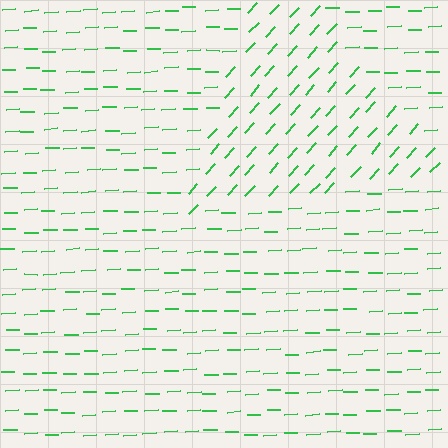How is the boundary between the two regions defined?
The boundary is defined purely by a change in line orientation (approximately 45 degrees difference). All lines are the same color and thickness.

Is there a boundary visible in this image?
Yes, there is a texture boundary formed by a change in line orientation.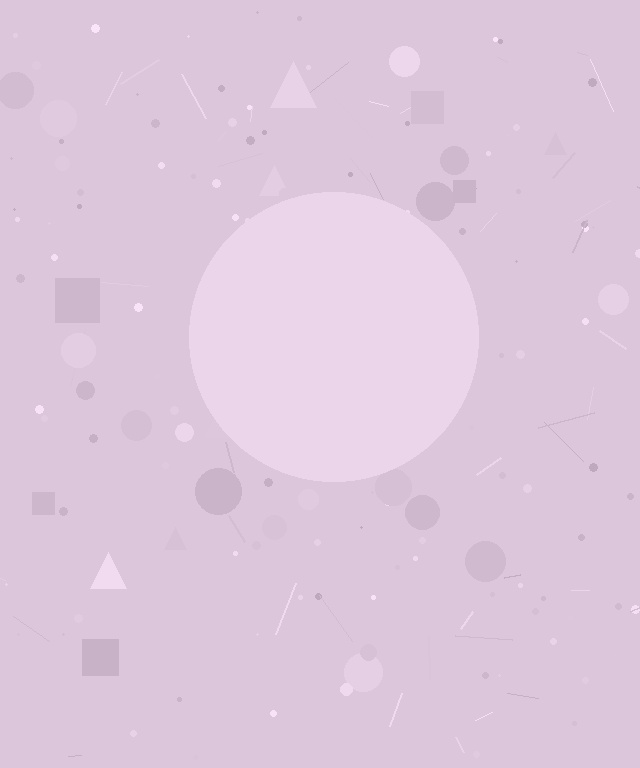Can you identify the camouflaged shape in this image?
The camouflaged shape is a circle.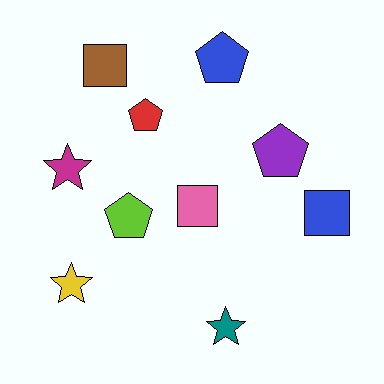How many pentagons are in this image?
There are 4 pentagons.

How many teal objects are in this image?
There is 1 teal object.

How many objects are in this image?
There are 10 objects.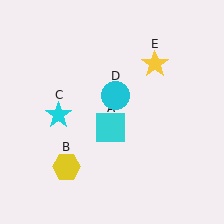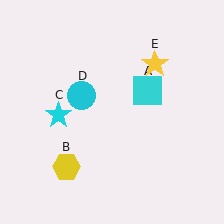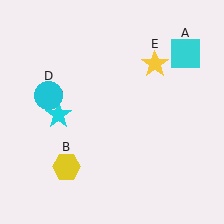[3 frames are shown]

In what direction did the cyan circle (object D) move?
The cyan circle (object D) moved left.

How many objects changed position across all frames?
2 objects changed position: cyan square (object A), cyan circle (object D).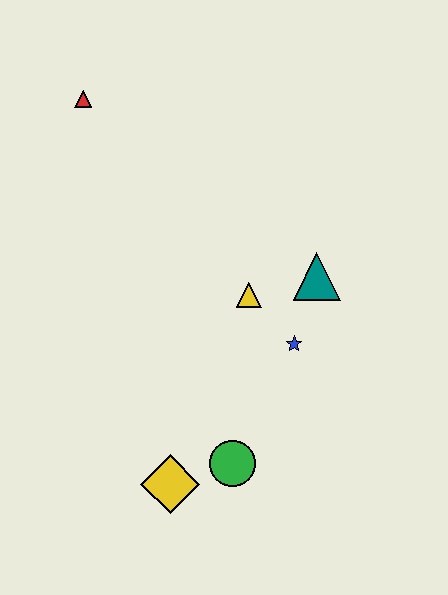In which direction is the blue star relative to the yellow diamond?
The blue star is above the yellow diamond.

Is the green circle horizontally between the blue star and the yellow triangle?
No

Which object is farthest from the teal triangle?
The red triangle is farthest from the teal triangle.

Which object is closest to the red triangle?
The yellow triangle is closest to the red triangle.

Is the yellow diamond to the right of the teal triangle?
No